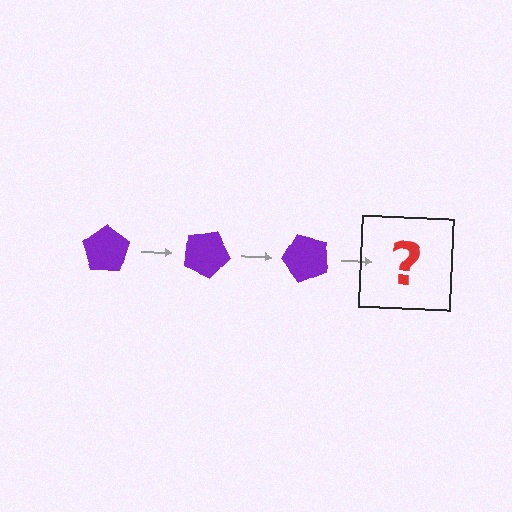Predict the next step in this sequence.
The next step is a purple pentagon rotated 75 degrees.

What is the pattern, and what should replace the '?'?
The pattern is that the pentagon rotates 25 degrees each step. The '?' should be a purple pentagon rotated 75 degrees.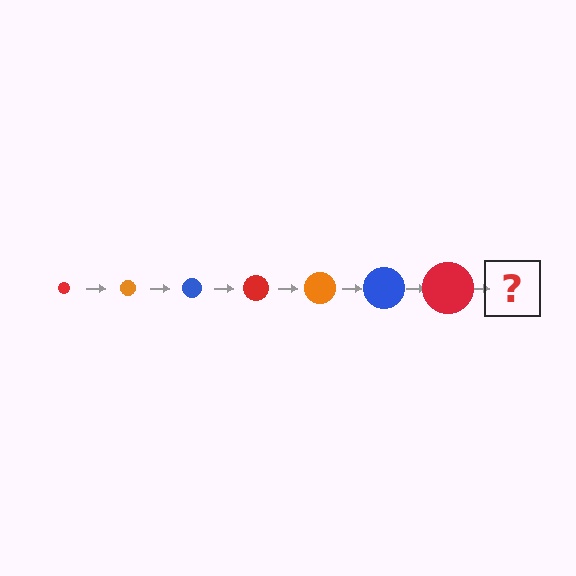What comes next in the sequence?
The next element should be an orange circle, larger than the previous one.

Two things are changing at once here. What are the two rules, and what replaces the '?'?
The two rules are that the circle grows larger each step and the color cycles through red, orange, and blue. The '?' should be an orange circle, larger than the previous one.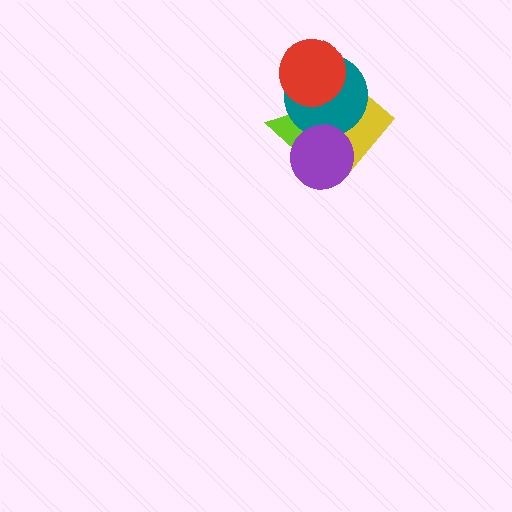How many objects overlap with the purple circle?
3 objects overlap with the purple circle.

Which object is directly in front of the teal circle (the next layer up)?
The red circle is directly in front of the teal circle.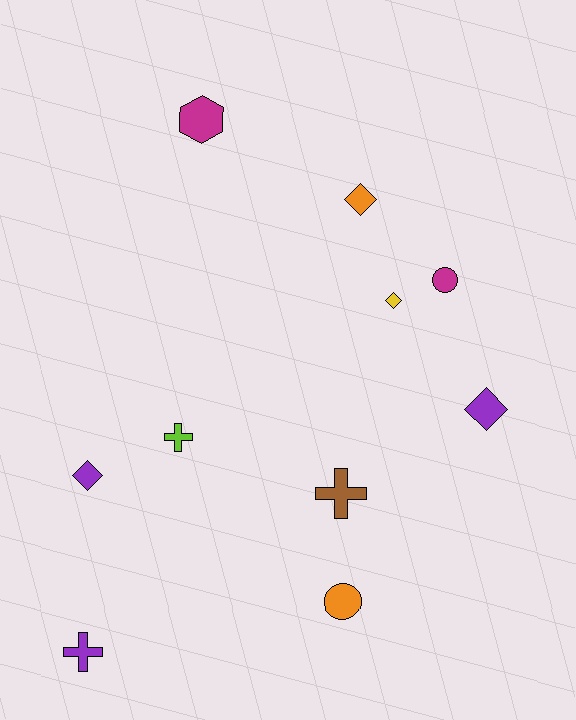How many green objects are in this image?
There are no green objects.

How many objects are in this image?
There are 10 objects.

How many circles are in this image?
There are 2 circles.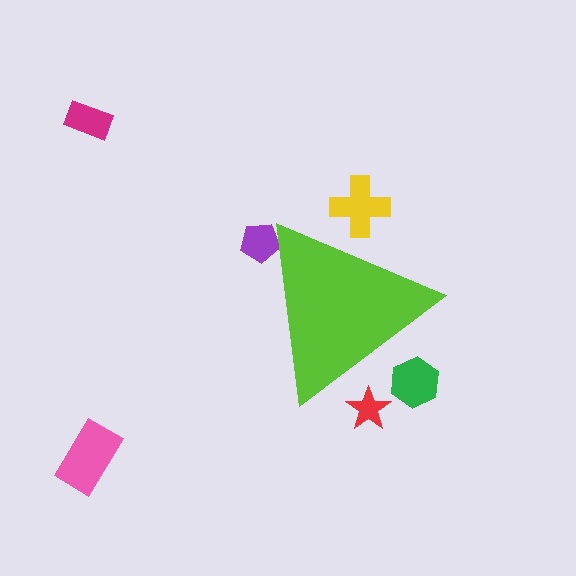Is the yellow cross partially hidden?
Yes, the yellow cross is partially hidden behind the lime triangle.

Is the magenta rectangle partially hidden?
No, the magenta rectangle is fully visible.